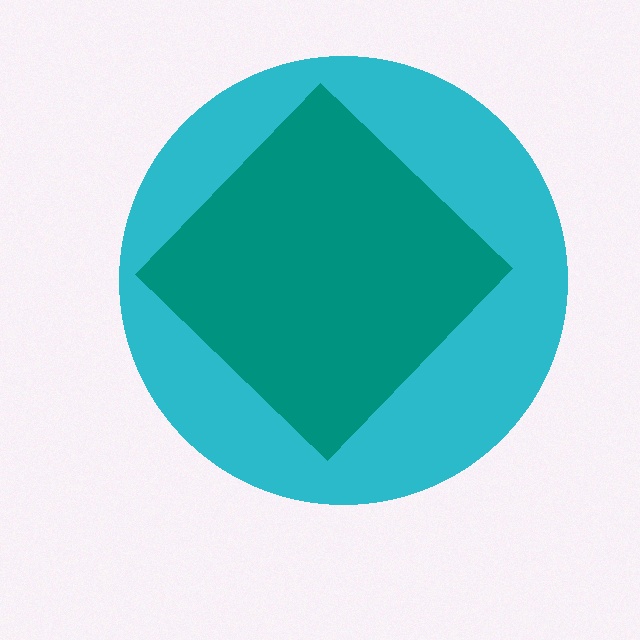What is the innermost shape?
The teal diamond.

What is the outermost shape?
The cyan circle.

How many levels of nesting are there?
2.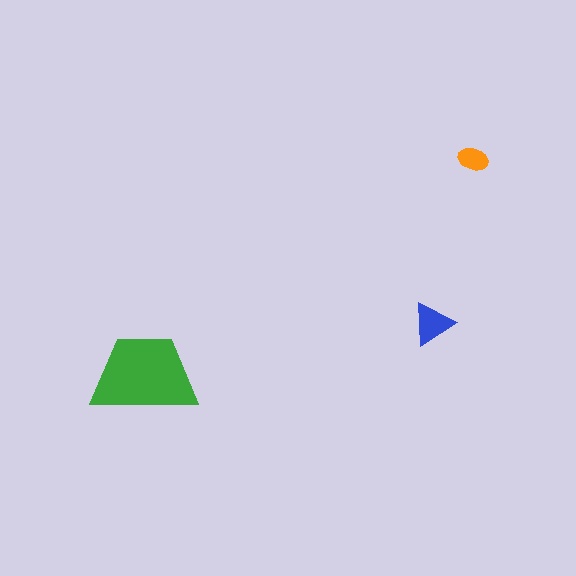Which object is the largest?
The green trapezoid.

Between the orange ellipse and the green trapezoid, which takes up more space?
The green trapezoid.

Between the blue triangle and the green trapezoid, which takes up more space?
The green trapezoid.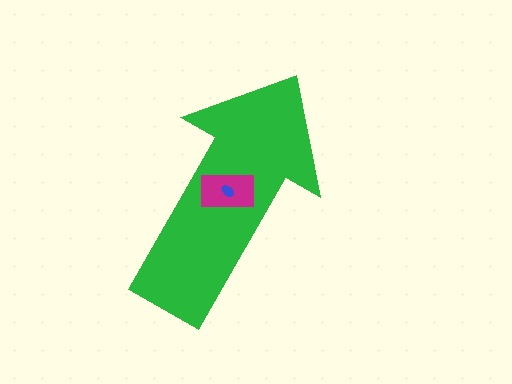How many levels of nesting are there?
3.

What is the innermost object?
The blue ellipse.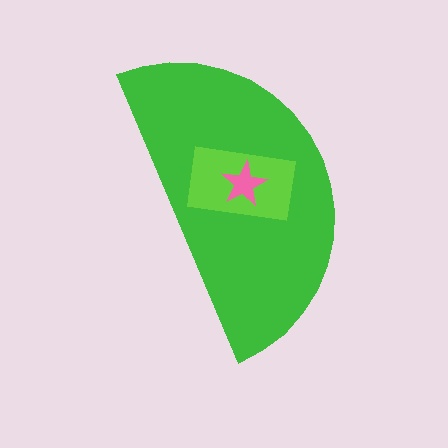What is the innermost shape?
The pink star.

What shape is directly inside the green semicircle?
The lime rectangle.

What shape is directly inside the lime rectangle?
The pink star.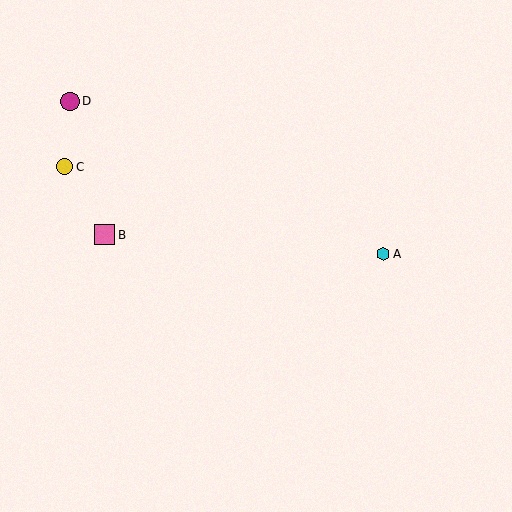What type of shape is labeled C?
Shape C is a yellow circle.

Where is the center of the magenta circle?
The center of the magenta circle is at (70, 101).